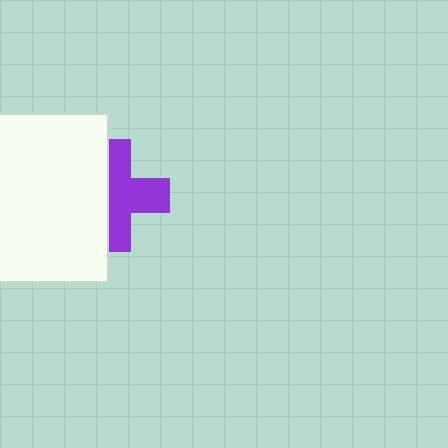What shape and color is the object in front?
The object in front is a white rectangle.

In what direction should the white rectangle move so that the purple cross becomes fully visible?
The white rectangle should move left. That is the shortest direction to clear the overlap and leave the purple cross fully visible.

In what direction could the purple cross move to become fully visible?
The purple cross could move right. That would shift it out from behind the white rectangle entirely.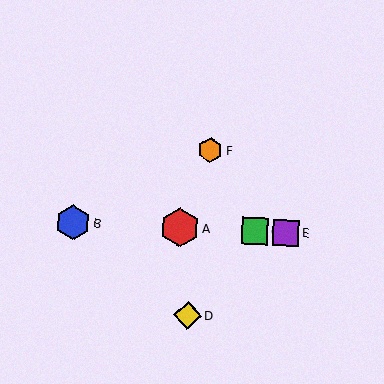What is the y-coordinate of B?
Object B is at y≈222.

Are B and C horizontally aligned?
Yes, both are at y≈222.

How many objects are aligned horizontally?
4 objects (A, B, C, E) are aligned horizontally.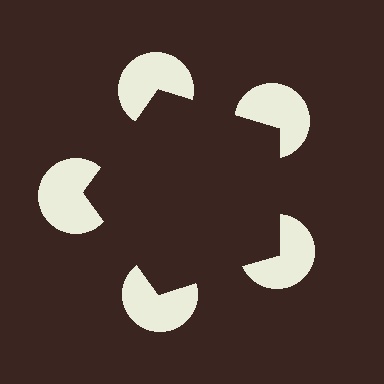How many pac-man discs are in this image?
There are 5 — one at each vertex of the illusory pentagon.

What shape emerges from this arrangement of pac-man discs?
An illusory pentagon — its edges are inferred from the aligned wedge cuts in the pac-man discs, not physically drawn.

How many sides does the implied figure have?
5 sides.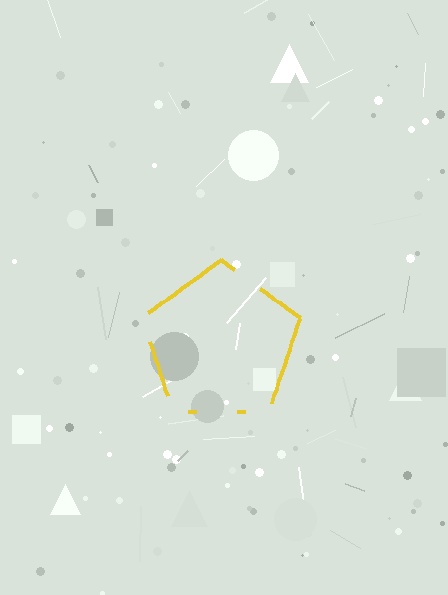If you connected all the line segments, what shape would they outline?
They would outline a pentagon.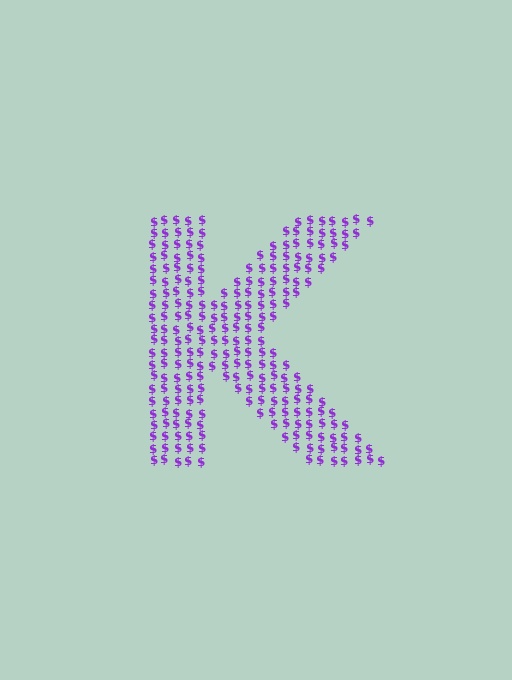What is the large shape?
The large shape is the letter K.